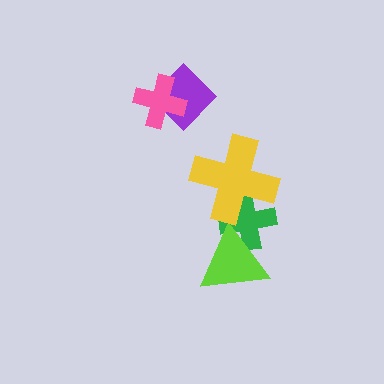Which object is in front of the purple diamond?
The pink cross is in front of the purple diamond.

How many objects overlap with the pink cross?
1 object overlaps with the pink cross.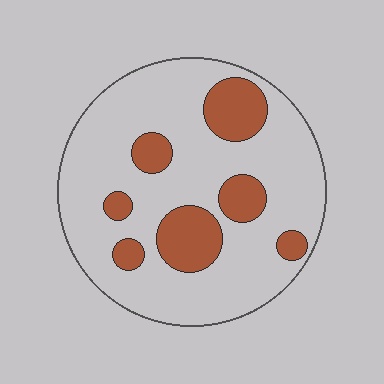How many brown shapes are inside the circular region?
7.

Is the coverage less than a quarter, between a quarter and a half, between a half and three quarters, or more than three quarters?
Less than a quarter.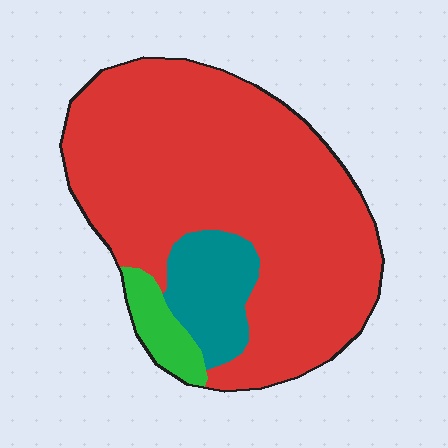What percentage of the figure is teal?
Teal covers 12% of the figure.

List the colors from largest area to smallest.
From largest to smallest: red, teal, green.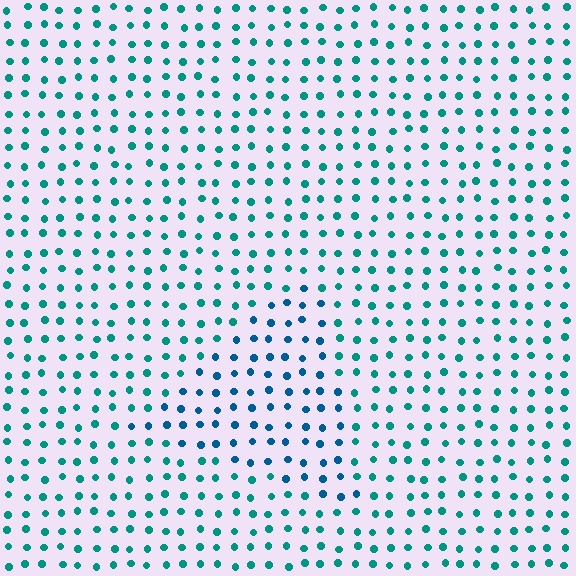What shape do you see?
I see a triangle.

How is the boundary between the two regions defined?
The boundary is defined purely by a slight shift in hue (about 30 degrees). Spacing, size, and orientation are identical on both sides.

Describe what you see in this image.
The image is filled with small teal elements in a uniform arrangement. A triangle-shaped region is visible where the elements are tinted to a slightly different hue, forming a subtle color boundary.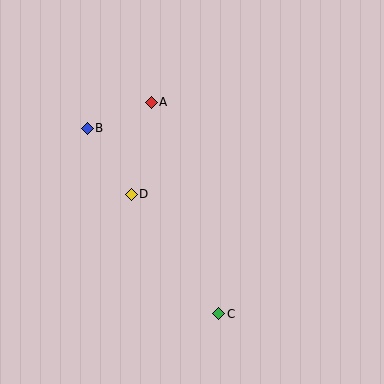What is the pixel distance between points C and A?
The distance between C and A is 222 pixels.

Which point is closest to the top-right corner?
Point A is closest to the top-right corner.